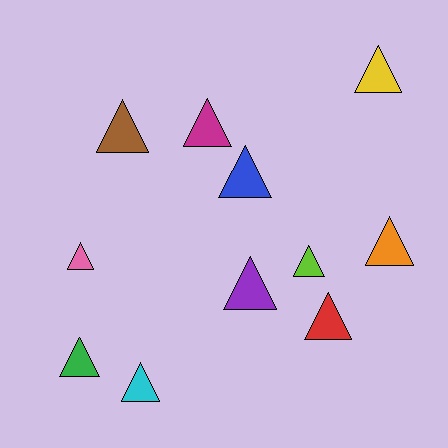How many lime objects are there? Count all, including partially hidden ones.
There is 1 lime object.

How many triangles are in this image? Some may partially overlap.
There are 11 triangles.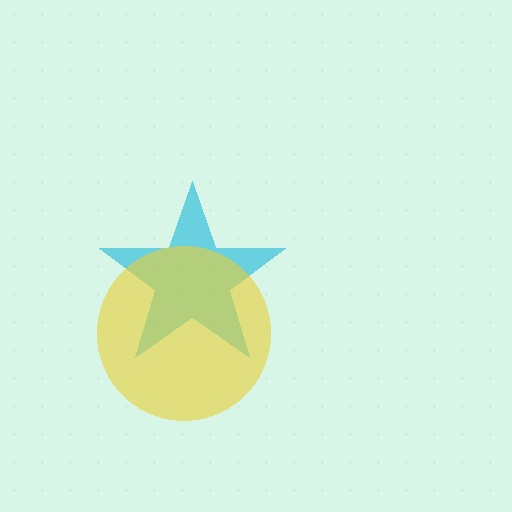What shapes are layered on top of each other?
The layered shapes are: a cyan star, a yellow circle.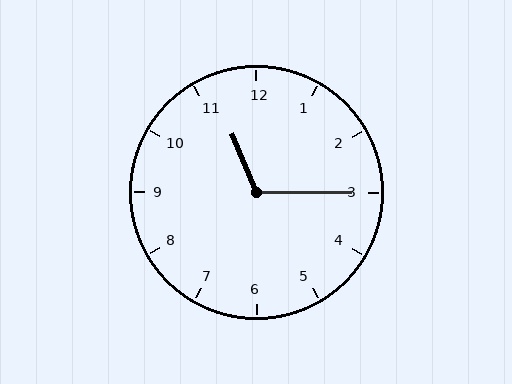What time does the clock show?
11:15.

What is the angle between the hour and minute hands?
Approximately 112 degrees.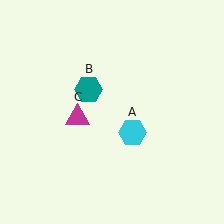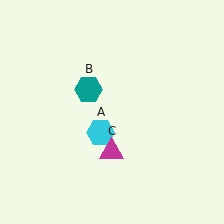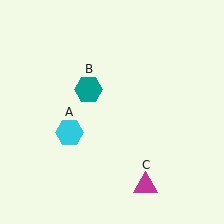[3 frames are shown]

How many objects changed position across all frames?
2 objects changed position: cyan hexagon (object A), magenta triangle (object C).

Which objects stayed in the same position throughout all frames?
Teal hexagon (object B) remained stationary.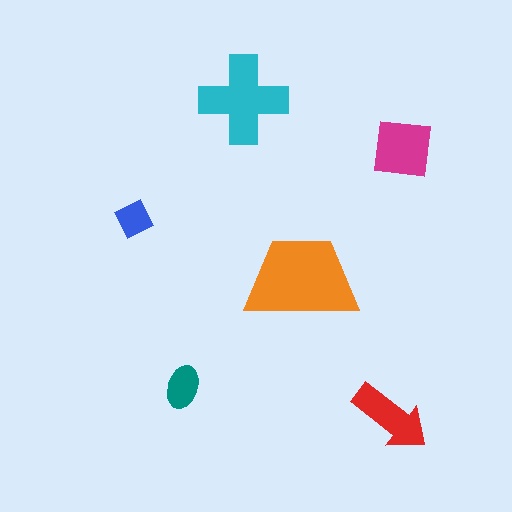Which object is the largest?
The orange trapezoid.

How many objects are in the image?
There are 6 objects in the image.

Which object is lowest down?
The red arrow is bottommost.